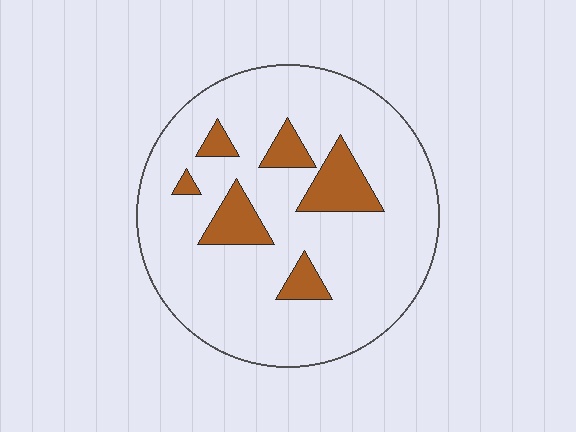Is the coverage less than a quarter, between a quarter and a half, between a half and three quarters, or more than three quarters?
Less than a quarter.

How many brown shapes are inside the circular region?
6.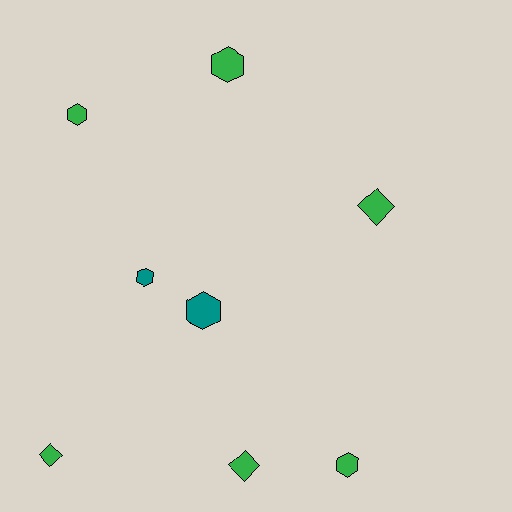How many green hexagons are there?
There are 3 green hexagons.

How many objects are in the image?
There are 8 objects.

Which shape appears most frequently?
Hexagon, with 5 objects.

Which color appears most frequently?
Green, with 6 objects.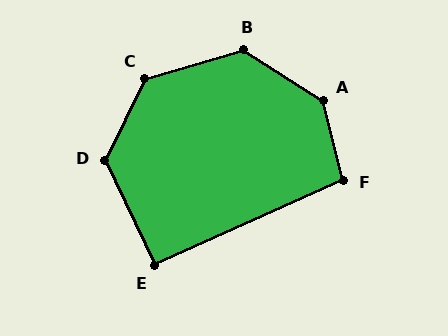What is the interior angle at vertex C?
Approximately 132 degrees (obtuse).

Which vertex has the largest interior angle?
A, at approximately 137 degrees.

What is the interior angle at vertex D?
Approximately 128 degrees (obtuse).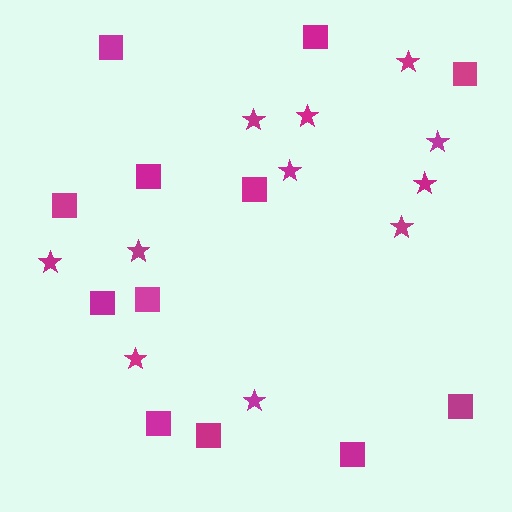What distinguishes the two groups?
There are 2 groups: one group of stars (11) and one group of squares (12).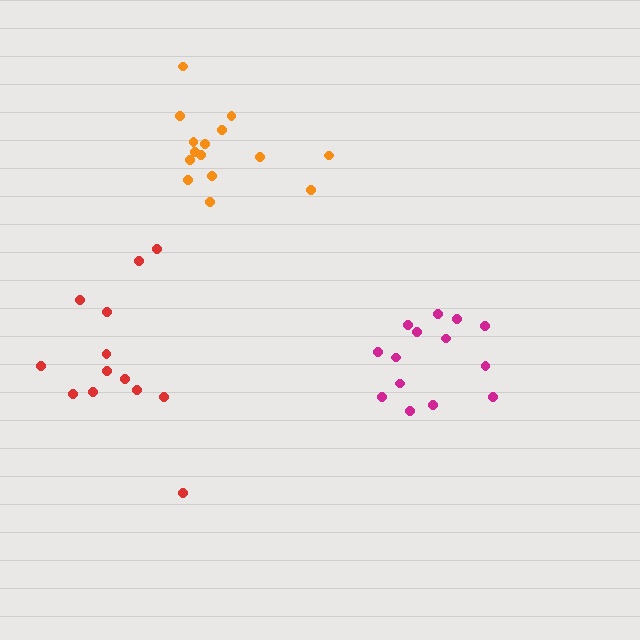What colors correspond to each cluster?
The clusters are colored: magenta, orange, red.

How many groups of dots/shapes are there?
There are 3 groups.